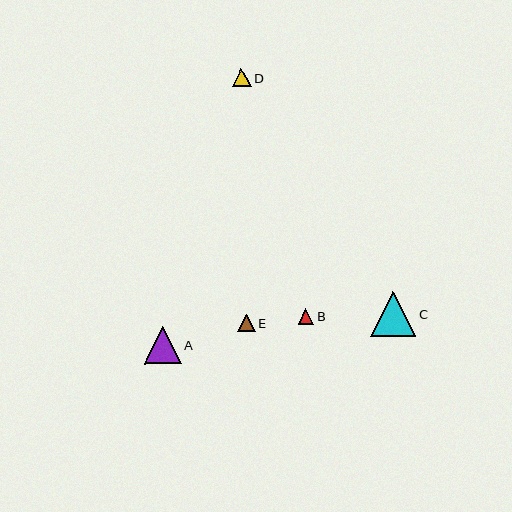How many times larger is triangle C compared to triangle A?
Triangle C is approximately 1.2 times the size of triangle A.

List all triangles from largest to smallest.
From largest to smallest: C, A, D, E, B.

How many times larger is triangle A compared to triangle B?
Triangle A is approximately 2.4 times the size of triangle B.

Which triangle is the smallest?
Triangle B is the smallest with a size of approximately 16 pixels.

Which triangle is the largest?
Triangle C is the largest with a size of approximately 45 pixels.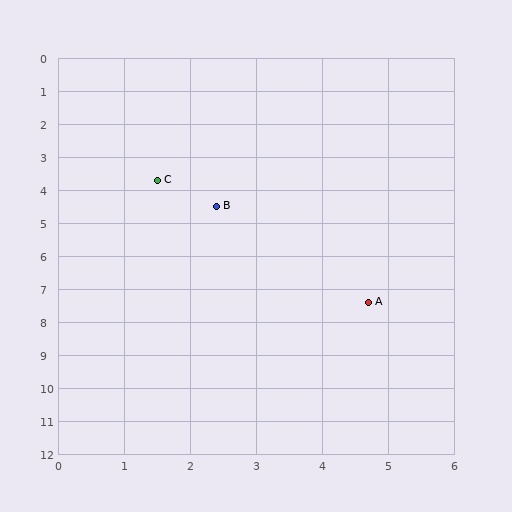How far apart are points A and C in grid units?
Points A and C are about 4.9 grid units apart.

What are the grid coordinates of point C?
Point C is at approximately (1.5, 3.7).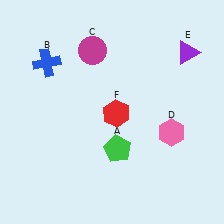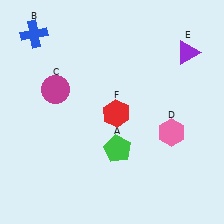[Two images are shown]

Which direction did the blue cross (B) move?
The blue cross (B) moved up.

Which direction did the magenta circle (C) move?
The magenta circle (C) moved down.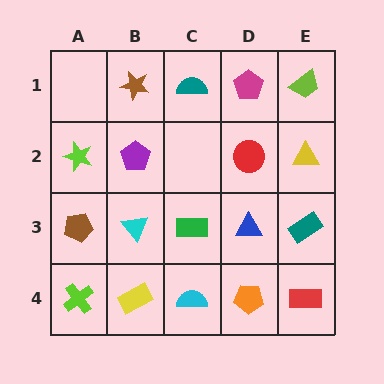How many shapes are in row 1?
4 shapes.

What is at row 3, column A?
A brown pentagon.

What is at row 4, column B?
A yellow rectangle.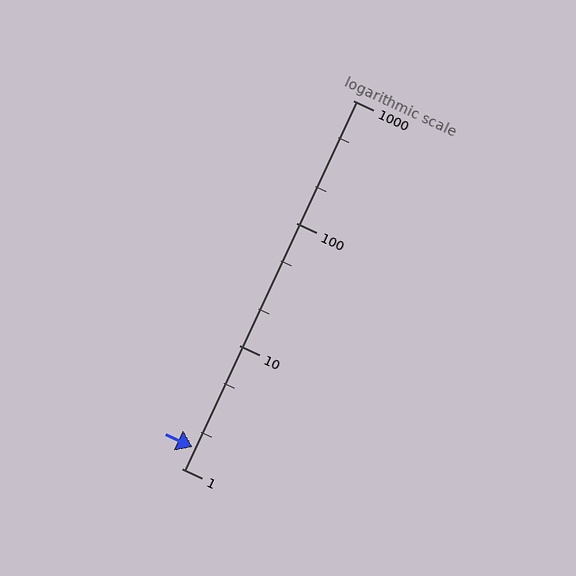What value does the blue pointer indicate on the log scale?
The pointer indicates approximately 1.5.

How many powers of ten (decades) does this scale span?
The scale spans 3 decades, from 1 to 1000.